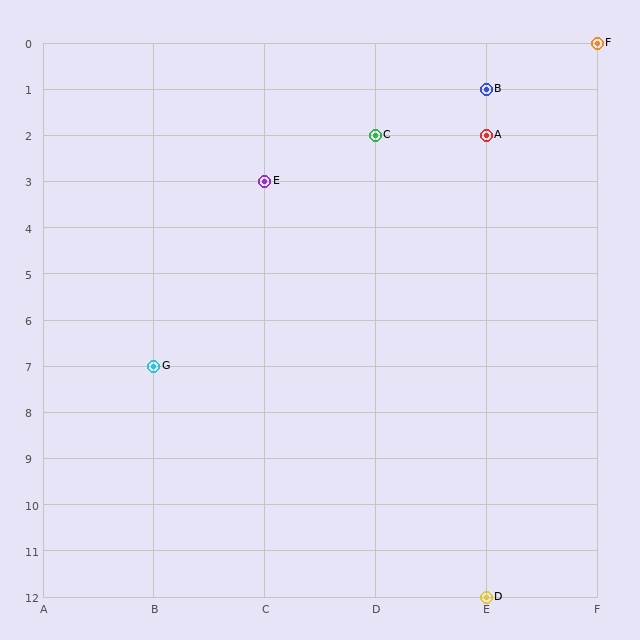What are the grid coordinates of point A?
Point A is at grid coordinates (E, 2).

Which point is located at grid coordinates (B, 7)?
Point G is at (B, 7).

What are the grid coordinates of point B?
Point B is at grid coordinates (E, 1).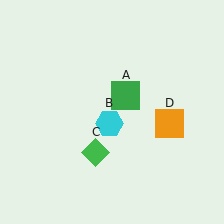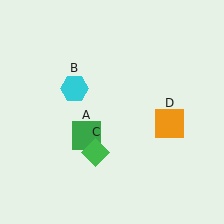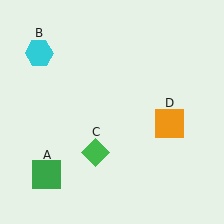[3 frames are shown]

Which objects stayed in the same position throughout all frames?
Green diamond (object C) and orange square (object D) remained stationary.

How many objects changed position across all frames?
2 objects changed position: green square (object A), cyan hexagon (object B).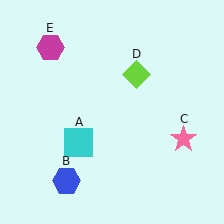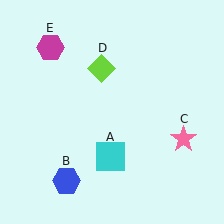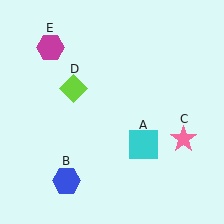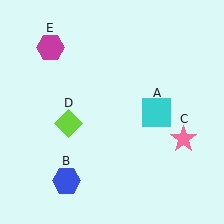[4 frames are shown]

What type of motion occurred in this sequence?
The cyan square (object A), lime diamond (object D) rotated counterclockwise around the center of the scene.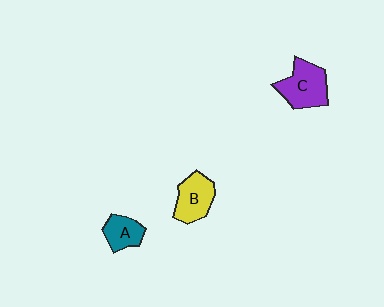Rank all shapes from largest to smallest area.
From largest to smallest: C (purple), B (yellow), A (teal).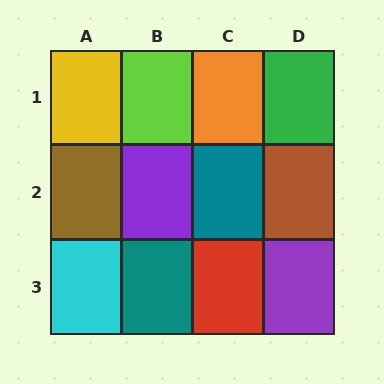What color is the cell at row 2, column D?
Brown.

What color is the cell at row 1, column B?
Lime.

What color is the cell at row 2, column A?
Brown.